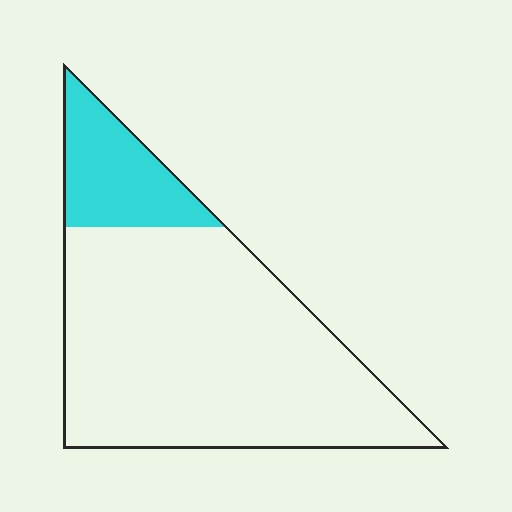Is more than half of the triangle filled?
No.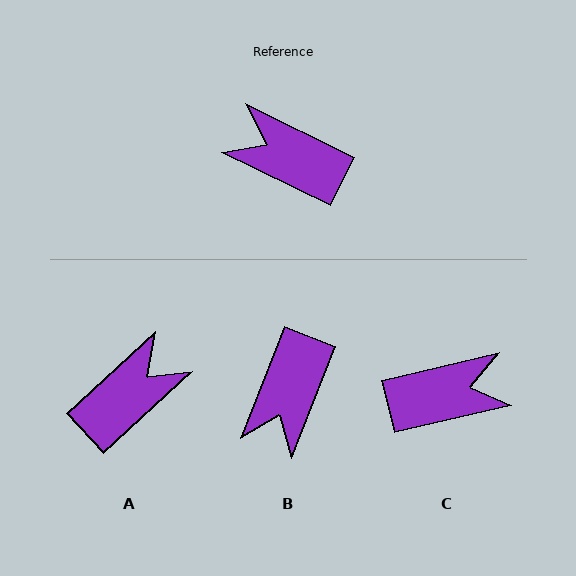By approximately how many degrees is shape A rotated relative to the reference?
Approximately 111 degrees clockwise.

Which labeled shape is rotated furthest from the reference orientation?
C, about 141 degrees away.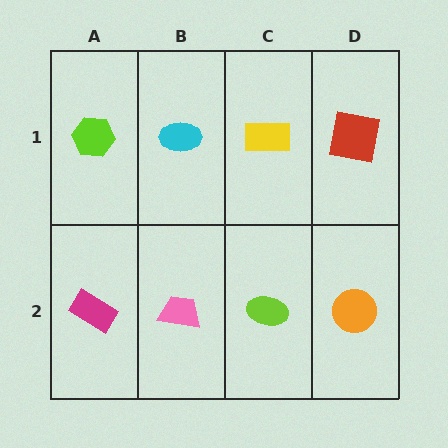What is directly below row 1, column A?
A magenta rectangle.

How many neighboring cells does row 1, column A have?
2.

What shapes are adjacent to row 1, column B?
A pink trapezoid (row 2, column B), a lime hexagon (row 1, column A), a yellow rectangle (row 1, column C).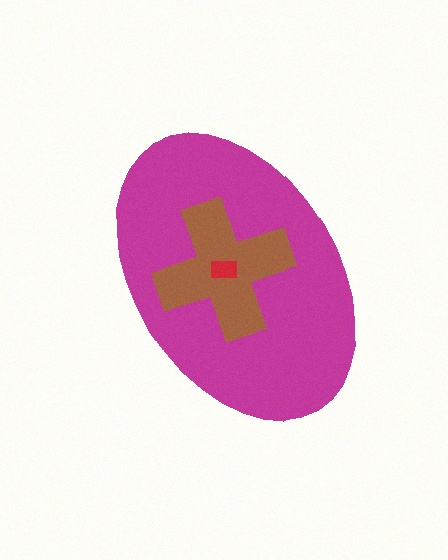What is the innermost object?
The red rectangle.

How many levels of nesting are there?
3.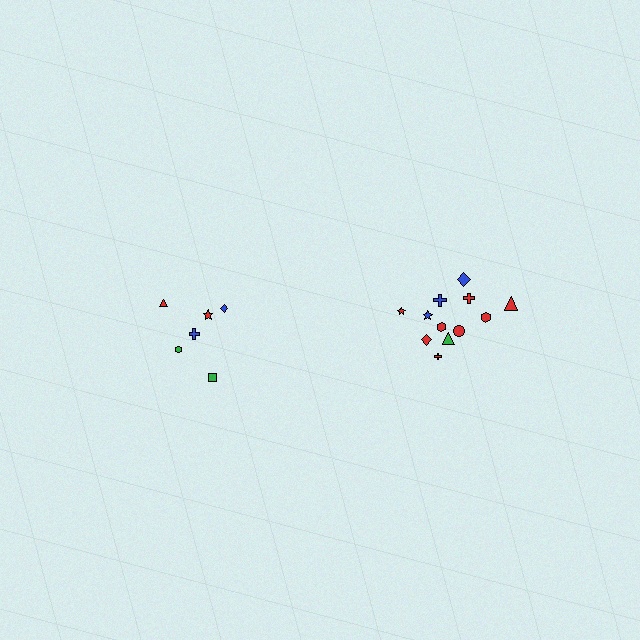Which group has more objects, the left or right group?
The right group.